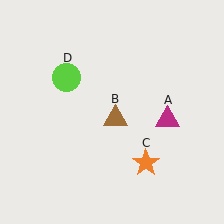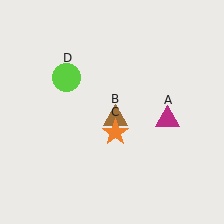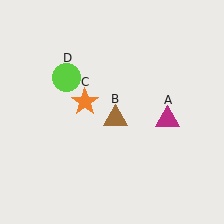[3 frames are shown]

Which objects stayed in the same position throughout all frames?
Magenta triangle (object A) and brown triangle (object B) and lime circle (object D) remained stationary.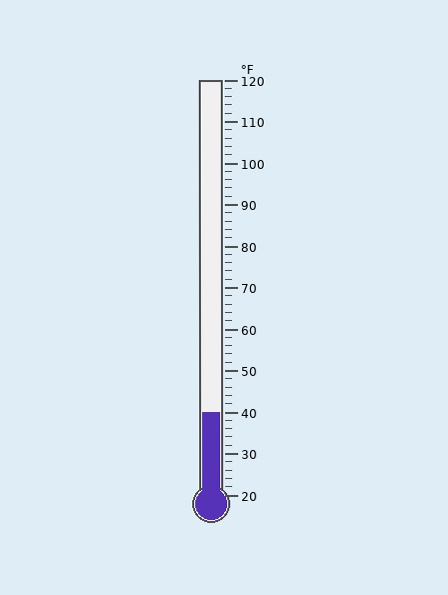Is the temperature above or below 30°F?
The temperature is above 30°F.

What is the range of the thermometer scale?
The thermometer scale ranges from 20°F to 120°F.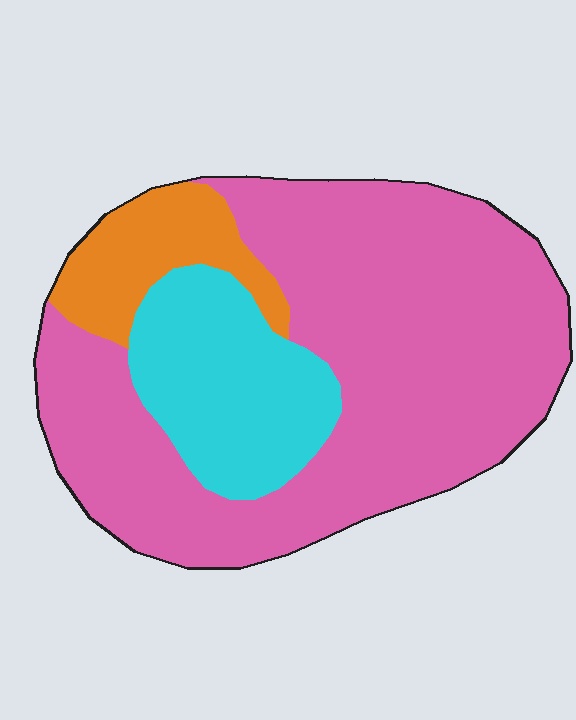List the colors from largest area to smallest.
From largest to smallest: pink, cyan, orange.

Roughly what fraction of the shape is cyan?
Cyan covers roughly 20% of the shape.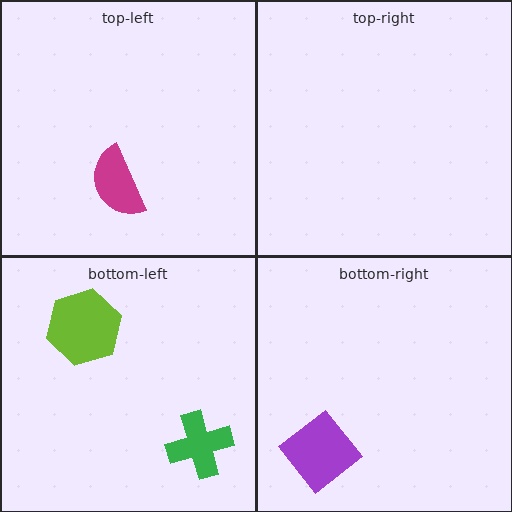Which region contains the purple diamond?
The bottom-right region.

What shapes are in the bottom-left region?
The green cross, the lime hexagon.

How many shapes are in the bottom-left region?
2.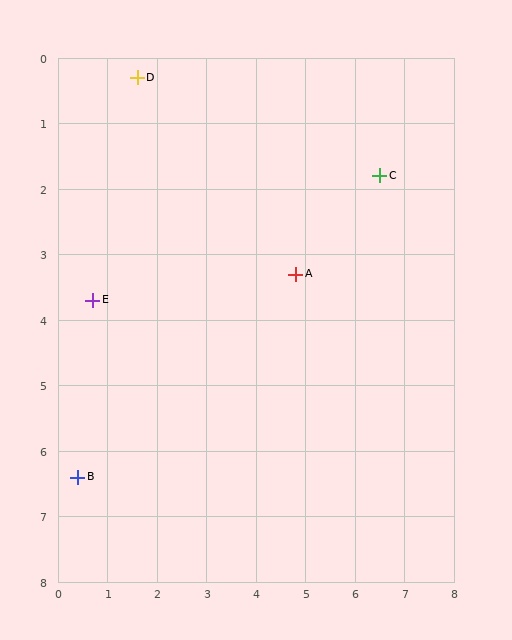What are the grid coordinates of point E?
Point E is at approximately (0.7, 3.7).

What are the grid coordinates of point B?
Point B is at approximately (0.4, 6.4).